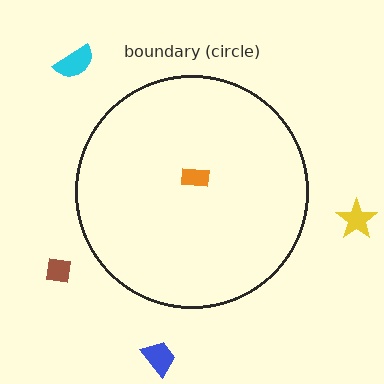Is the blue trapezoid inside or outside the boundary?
Outside.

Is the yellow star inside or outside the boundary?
Outside.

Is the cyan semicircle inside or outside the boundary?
Outside.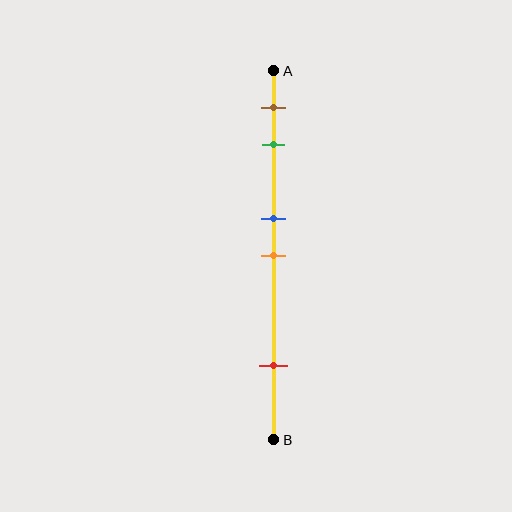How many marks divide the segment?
There are 5 marks dividing the segment.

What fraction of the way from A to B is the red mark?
The red mark is approximately 80% (0.8) of the way from A to B.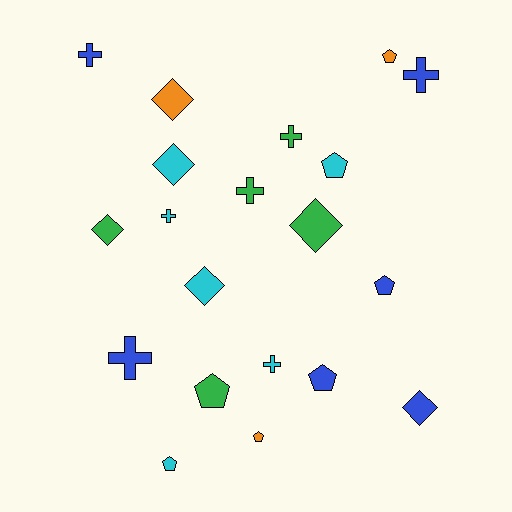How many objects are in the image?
There are 20 objects.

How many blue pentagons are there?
There are 2 blue pentagons.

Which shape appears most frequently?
Pentagon, with 7 objects.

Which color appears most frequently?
Blue, with 6 objects.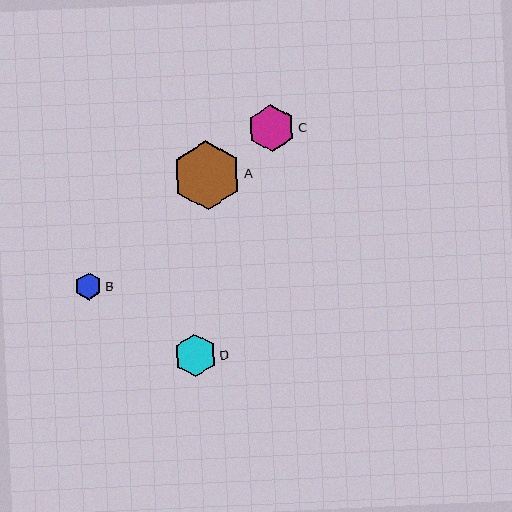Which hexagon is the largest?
Hexagon A is the largest with a size of approximately 69 pixels.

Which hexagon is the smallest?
Hexagon B is the smallest with a size of approximately 27 pixels.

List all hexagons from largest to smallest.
From largest to smallest: A, C, D, B.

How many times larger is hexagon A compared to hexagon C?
Hexagon A is approximately 1.5 times the size of hexagon C.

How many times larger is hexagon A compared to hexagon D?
Hexagon A is approximately 1.6 times the size of hexagon D.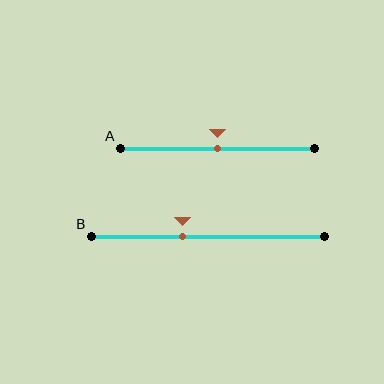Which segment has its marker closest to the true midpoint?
Segment A has its marker closest to the true midpoint.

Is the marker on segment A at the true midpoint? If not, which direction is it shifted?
Yes, the marker on segment A is at the true midpoint.